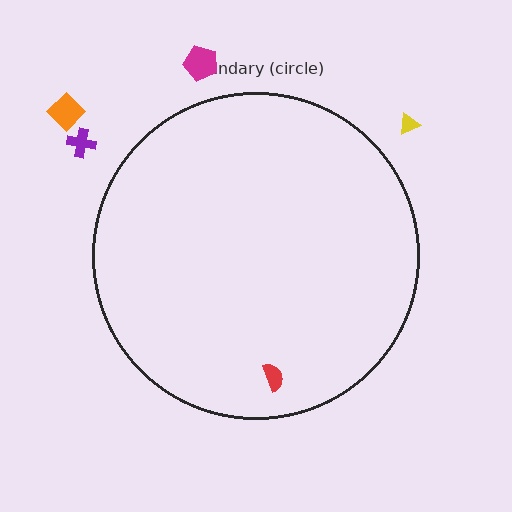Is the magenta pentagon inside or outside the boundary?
Outside.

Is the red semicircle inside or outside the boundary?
Inside.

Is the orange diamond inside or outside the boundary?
Outside.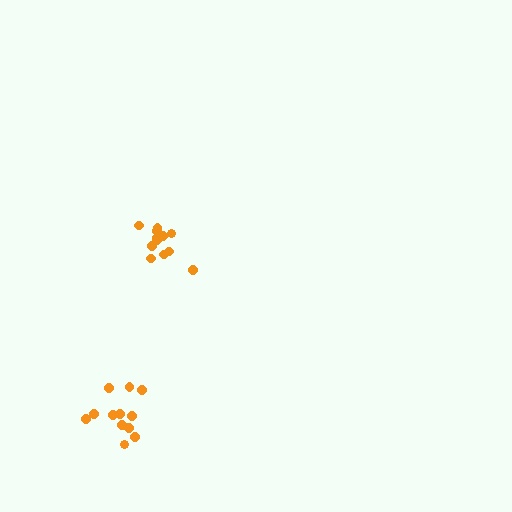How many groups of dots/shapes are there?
There are 2 groups.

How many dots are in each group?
Group 1: 12 dots, Group 2: 12 dots (24 total).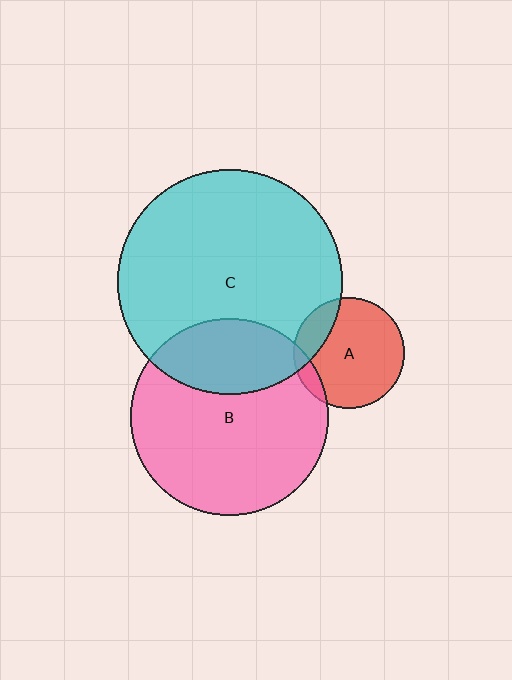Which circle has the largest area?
Circle C (cyan).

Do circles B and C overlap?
Yes.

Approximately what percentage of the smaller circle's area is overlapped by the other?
Approximately 30%.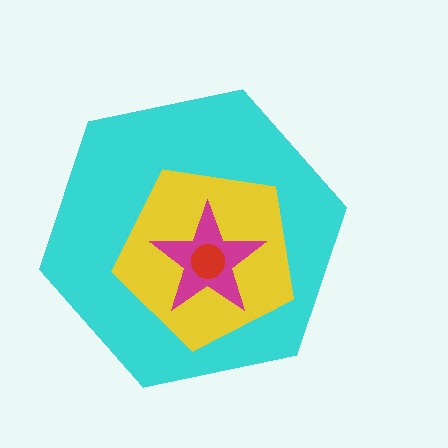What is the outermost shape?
The cyan hexagon.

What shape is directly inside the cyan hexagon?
The yellow pentagon.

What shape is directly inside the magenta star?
The red circle.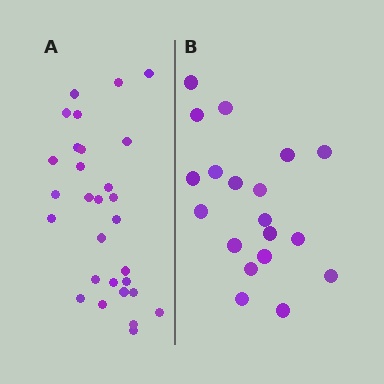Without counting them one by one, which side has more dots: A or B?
Region A (the left region) has more dots.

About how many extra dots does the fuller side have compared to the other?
Region A has roughly 10 or so more dots than region B.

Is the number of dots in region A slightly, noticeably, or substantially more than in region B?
Region A has substantially more. The ratio is roughly 1.5 to 1.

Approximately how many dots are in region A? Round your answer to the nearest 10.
About 30 dots. (The exact count is 29, which rounds to 30.)